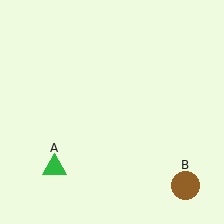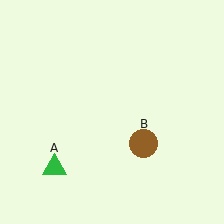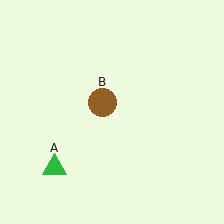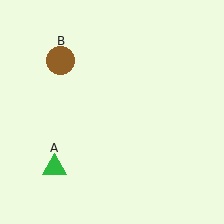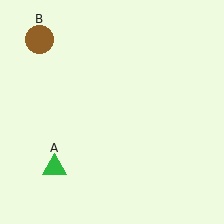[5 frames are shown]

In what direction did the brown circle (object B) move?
The brown circle (object B) moved up and to the left.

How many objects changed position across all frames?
1 object changed position: brown circle (object B).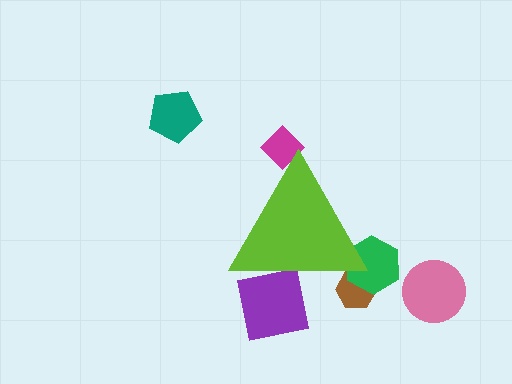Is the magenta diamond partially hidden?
Yes, the magenta diamond is partially hidden behind the lime triangle.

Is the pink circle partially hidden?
No, the pink circle is fully visible.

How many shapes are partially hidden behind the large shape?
4 shapes are partially hidden.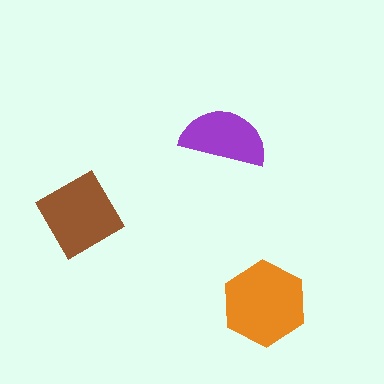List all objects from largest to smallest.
The orange hexagon, the brown diamond, the purple semicircle.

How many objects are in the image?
There are 3 objects in the image.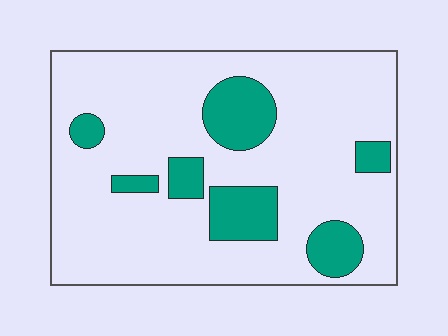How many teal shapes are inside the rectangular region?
7.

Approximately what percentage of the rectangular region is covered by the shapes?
Approximately 20%.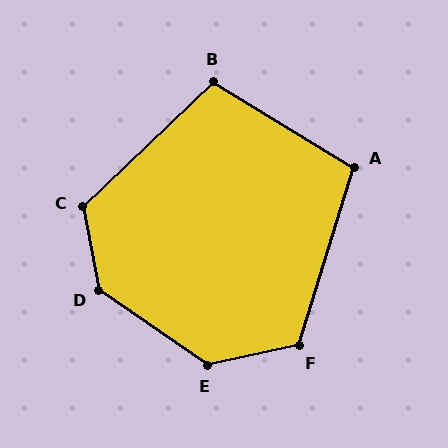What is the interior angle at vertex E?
Approximately 133 degrees (obtuse).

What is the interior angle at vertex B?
Approximately 105 degrees (obtuse).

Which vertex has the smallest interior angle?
A, at approximately 104 degrees.